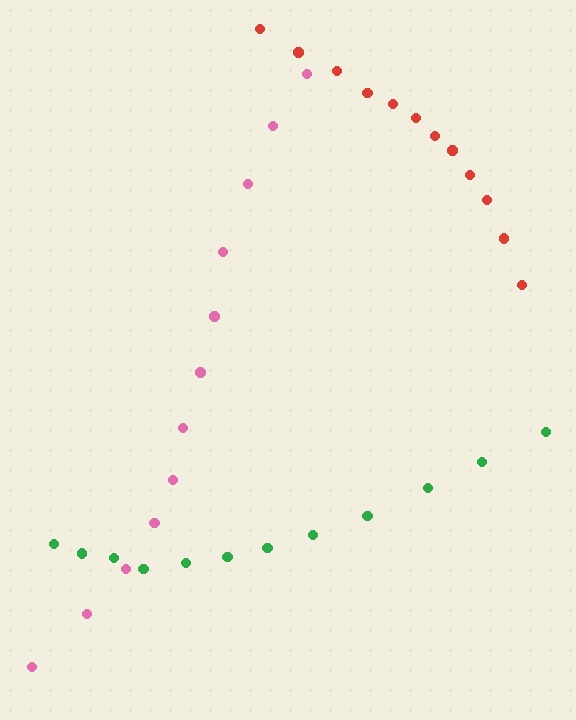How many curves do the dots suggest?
There are 3 distinct paths.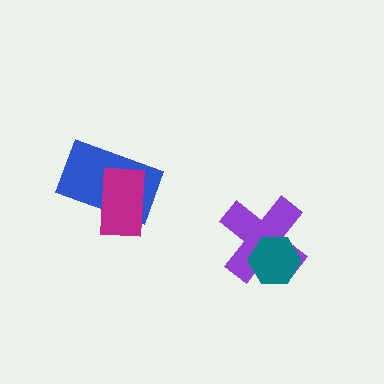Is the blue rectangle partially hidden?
Yes, it is partially covered by another shape.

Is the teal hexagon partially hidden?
No, no other shape covers it.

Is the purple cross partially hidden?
Yes, it is partially covered by another shape.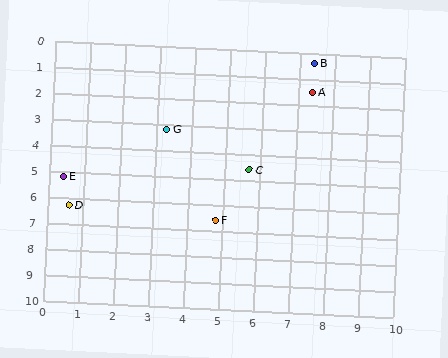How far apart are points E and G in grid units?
Points E and G are about 3.5 grid units apart.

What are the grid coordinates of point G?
Point G is at approximately (3.3, 3.2).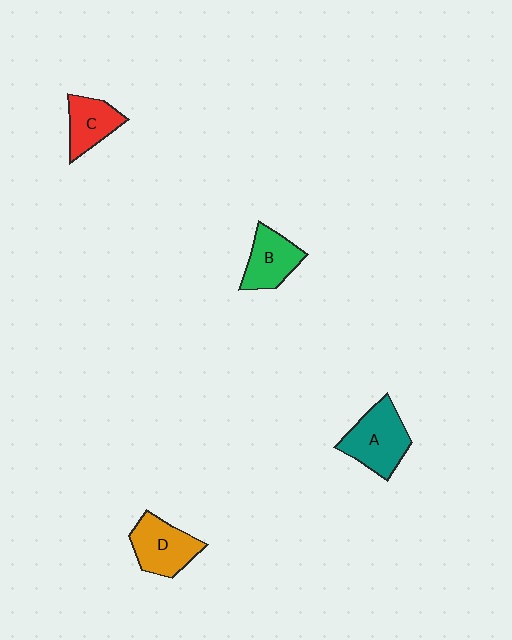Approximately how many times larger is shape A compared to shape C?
Approximately 1.5 times.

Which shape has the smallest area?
Shape C (red).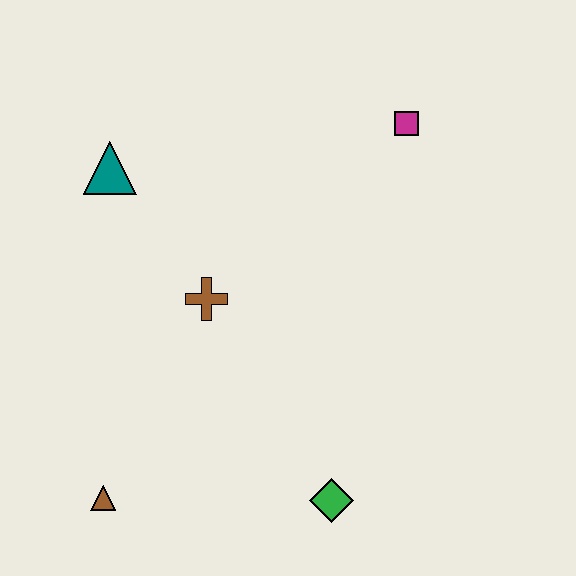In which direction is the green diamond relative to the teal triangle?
The green diamond is below the teal triangle.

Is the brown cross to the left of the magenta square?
Yes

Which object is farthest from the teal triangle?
The green diamond is farthest from the teal triangle.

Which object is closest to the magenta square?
The brown cross is closest to the magenta square.